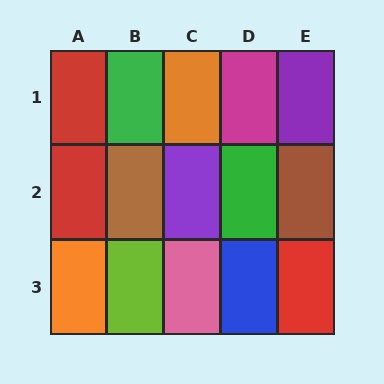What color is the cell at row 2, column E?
Brown.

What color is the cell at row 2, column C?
Purple.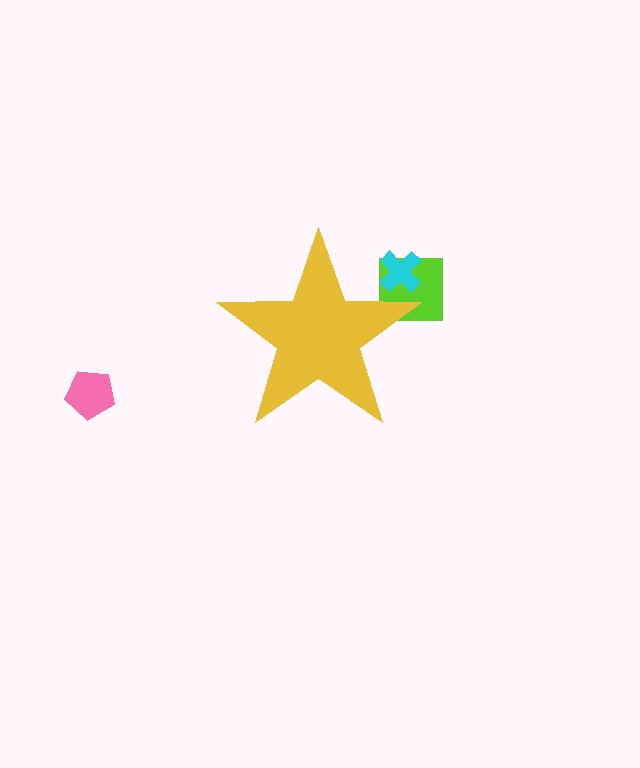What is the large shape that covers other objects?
A yellow star.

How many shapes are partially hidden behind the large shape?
2 shapes are partially hidden.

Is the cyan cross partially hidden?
Yes, the cyan cross is partially hidden behind the yellow star.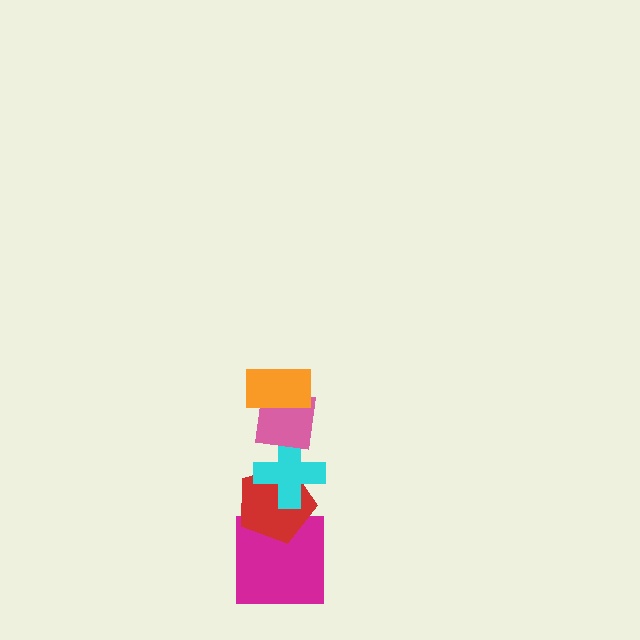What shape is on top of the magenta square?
The red pentagon is on top of the magenta square.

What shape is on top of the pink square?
The orange rectangle is on top of the pink square.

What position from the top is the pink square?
The pink square is 2nd from the top.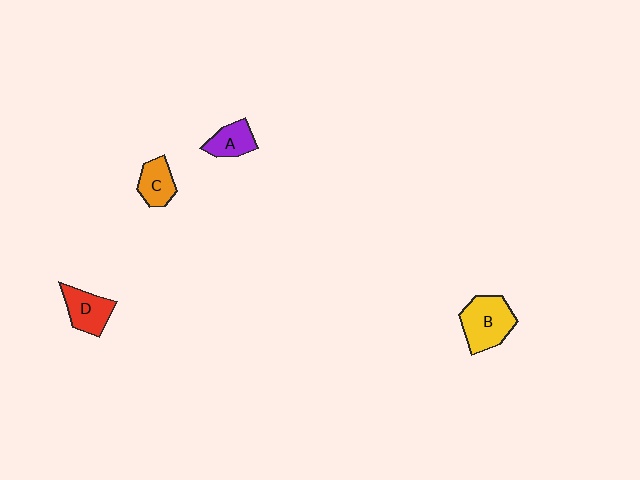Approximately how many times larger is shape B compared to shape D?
Approximately 1.4 times.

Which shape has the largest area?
Shape B (yellow).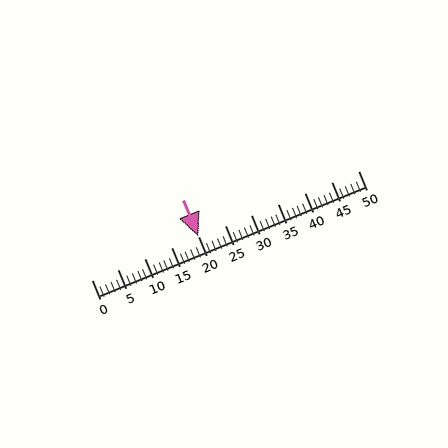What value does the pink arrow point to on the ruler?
The pink arrow points to approximately 20.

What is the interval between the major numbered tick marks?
The major tick marks are spaced 5 units apart.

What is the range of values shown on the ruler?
The ruler shows values from 0 to 50.